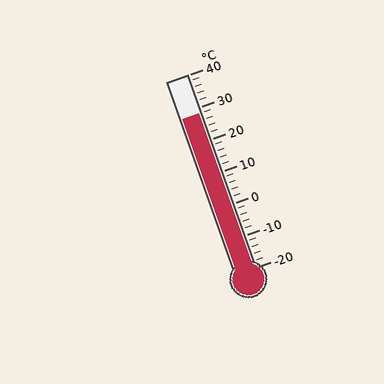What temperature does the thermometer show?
The thermometer shows approximately 28°C.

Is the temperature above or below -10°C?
The temperature is above -10°C.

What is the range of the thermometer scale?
The thermometer scale ranges from -20°C to 40°C.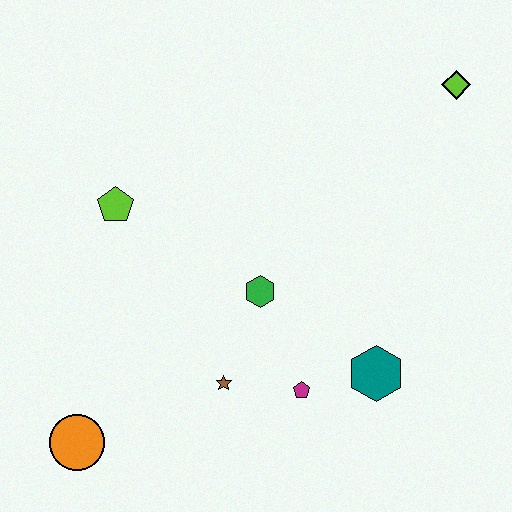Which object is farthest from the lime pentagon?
The lime diamond is farthest from the lime pentagon.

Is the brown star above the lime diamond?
No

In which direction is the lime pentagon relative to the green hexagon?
The lime pentagon is to the left of the green hexagon.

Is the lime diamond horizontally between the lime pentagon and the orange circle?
No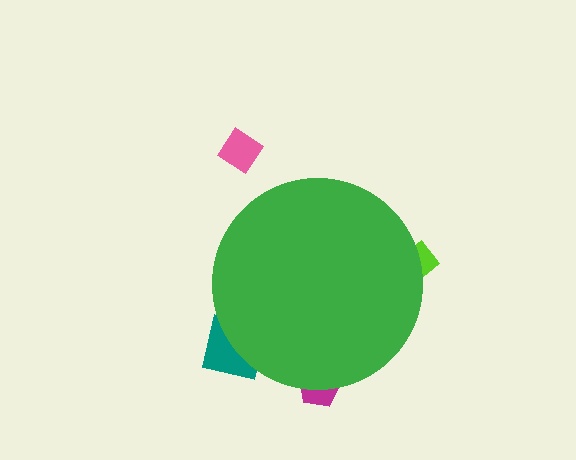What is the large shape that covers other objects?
A green circle.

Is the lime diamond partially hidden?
Yes, the lime diamond is partially hidden behind the green circle.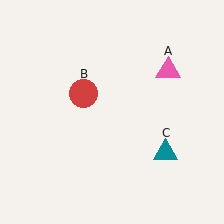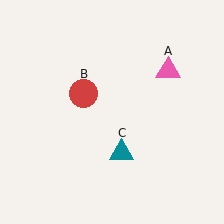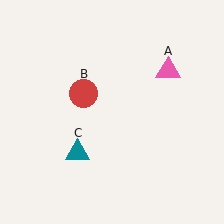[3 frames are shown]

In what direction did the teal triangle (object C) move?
The teal triangle (object C) moved left.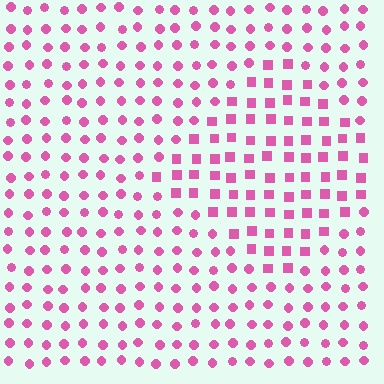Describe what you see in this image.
The image is filled with small pink elements arranged in a uniform grid. A diamond-shaped region contains squares, while the surrounding area contains circles. The boundary is defined purely by the change in element shape.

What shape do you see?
I see a diamond.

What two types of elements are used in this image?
The image uses squares inside the diamond region and circles outside it.